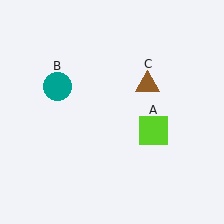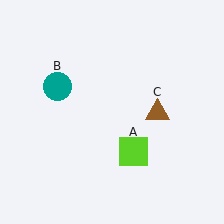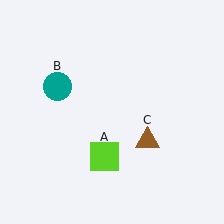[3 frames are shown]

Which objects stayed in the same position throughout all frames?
Teal circle (object B) remained stationary.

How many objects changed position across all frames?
2 objects changed position: lime square (object A), brown triangle (object C).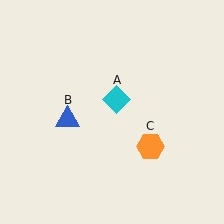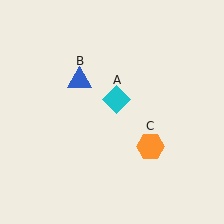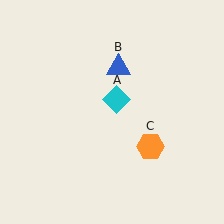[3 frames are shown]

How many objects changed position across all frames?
1 object changed position: blue triangle (object B).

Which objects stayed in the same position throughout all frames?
Cyan diamond (object A) and orange hexagon (object C) remained stationary.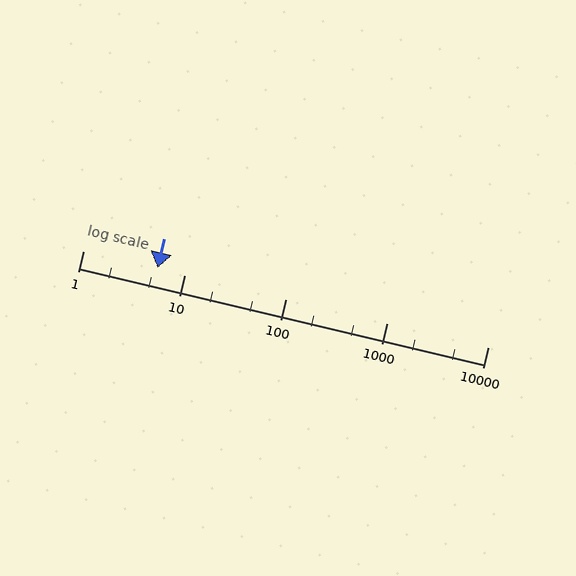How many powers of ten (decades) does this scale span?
The scale spans 4 decades, from 1 to 10000.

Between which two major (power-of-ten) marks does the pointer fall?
The pointer is between 1 and 10.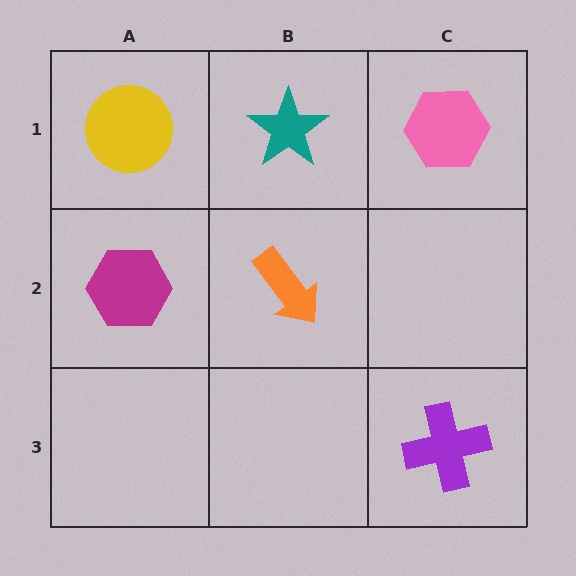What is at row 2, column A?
A magenta hexagon.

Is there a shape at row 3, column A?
No, that cell is empty.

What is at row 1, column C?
A pink hexagon.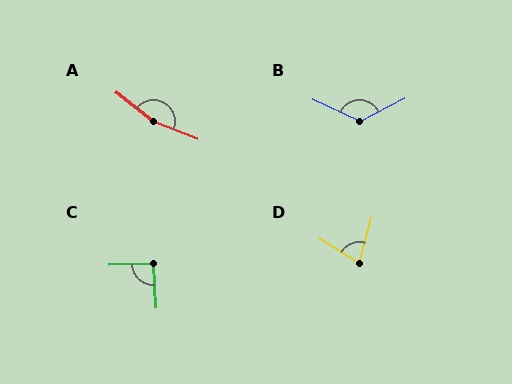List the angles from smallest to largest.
D (74°), C (91°), B (128°), A (164°).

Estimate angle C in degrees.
Approximately 91 degrees.